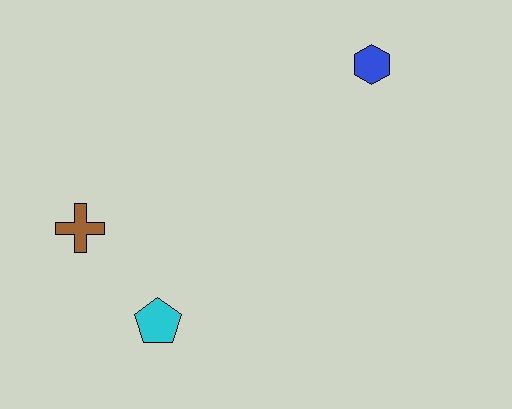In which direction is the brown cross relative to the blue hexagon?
The brown cross is to the left of the blue hexagon.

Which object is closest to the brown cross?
The cyan pentagon is closest to the brown cross.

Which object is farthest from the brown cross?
The blue hexagon is farthest from the brown cross.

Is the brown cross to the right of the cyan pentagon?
No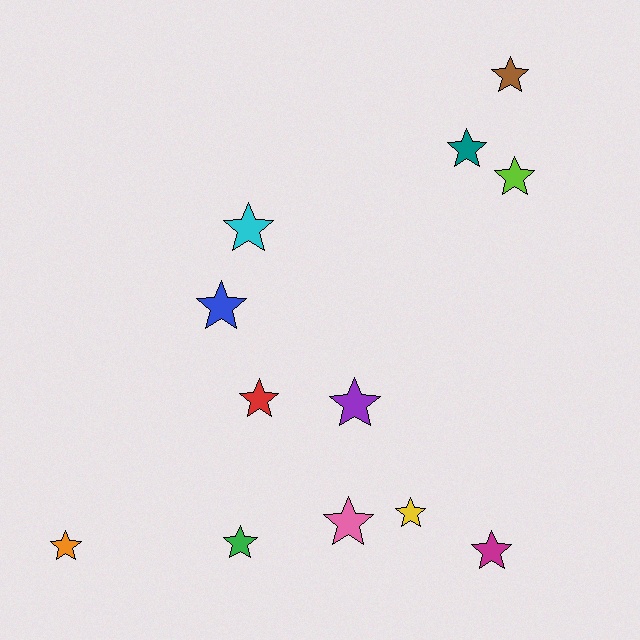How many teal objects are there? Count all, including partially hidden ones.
There is 1 teal object.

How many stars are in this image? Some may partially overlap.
There are 12 stars.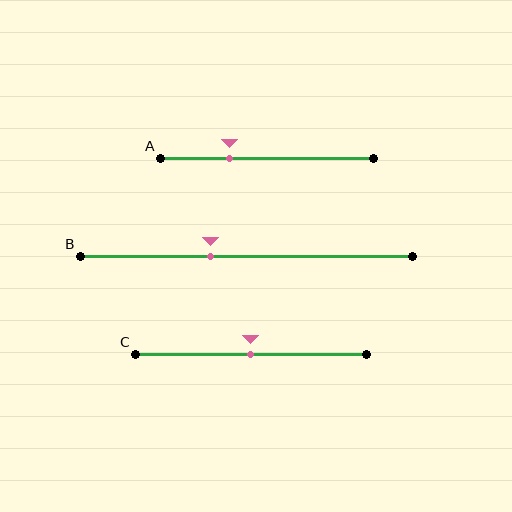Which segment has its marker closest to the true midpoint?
Segment C has its marker closest to the true midpoint.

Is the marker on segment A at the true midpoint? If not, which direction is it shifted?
No, the marker on segment A is shifted to the left by about 17% of the segment length.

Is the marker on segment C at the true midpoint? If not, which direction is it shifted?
Yes, the marker on segment C is at the true midpoint.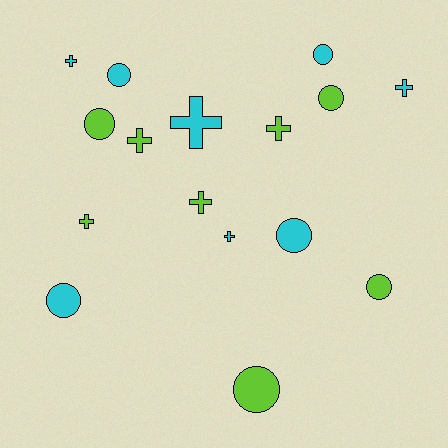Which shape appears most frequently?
Circle, with 8 objects.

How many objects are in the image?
There are 16 objects.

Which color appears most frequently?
Lime, with 8 objects.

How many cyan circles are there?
There are 4 cyan circles.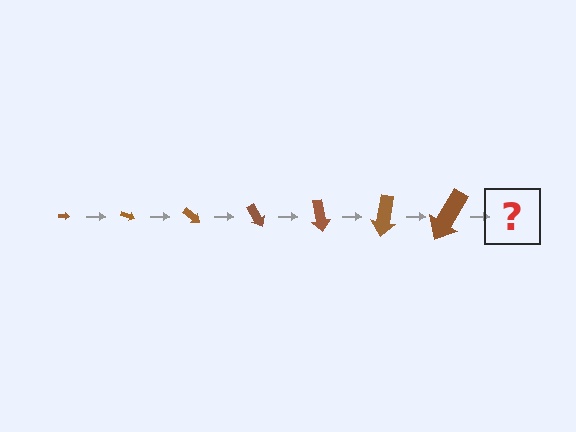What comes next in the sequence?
The next element should be an arrow, larger than the previous one and rotated 140 degrees from the start.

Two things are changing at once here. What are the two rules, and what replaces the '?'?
The two rules are that the arrow grows larger each step and it rotates 20 degrees each step. The '?' should be an arrow, larger than the previous one and rotated 140 degrees from the start.